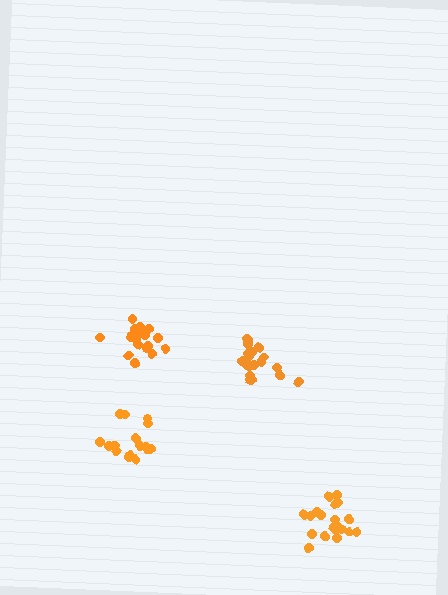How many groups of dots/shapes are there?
There are 4 groups.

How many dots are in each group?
Group 1: 19 dots, Group 2: 16 dots, Group 3: 19 dots, Group 4: 21 dots (75 total).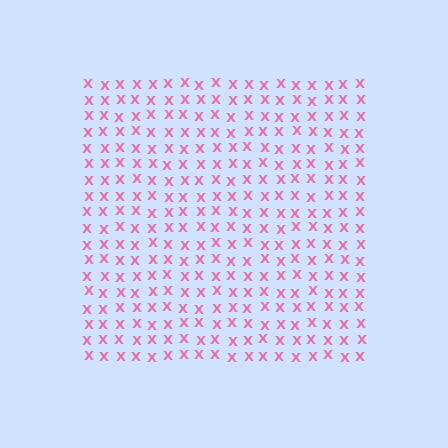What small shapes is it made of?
It is made of small letter X's.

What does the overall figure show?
The overall figure shows a square.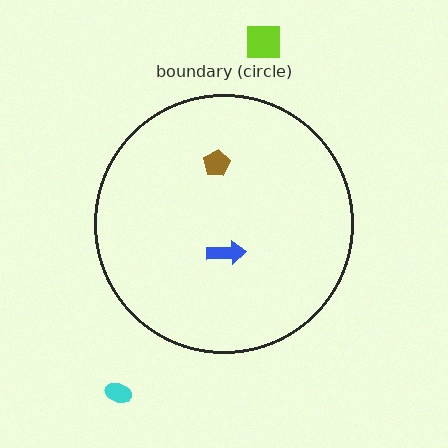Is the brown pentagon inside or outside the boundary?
Inside.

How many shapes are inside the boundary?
2 inside, 2 outside.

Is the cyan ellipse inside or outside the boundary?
Outside.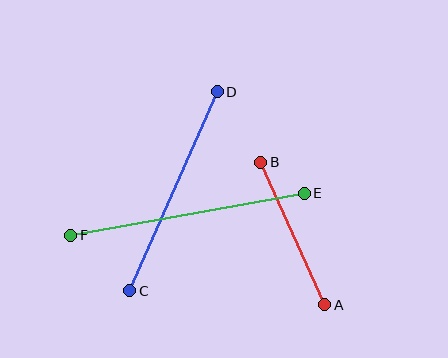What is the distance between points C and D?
The distance is approximately 217 pixels.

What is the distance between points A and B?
The distance is approximately 156 pixels.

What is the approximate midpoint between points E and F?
The midpoint is at approximately (187, 214) pixels.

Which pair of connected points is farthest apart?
Points E and F are farthest apart.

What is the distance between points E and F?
The distance is approximately 237 pixels.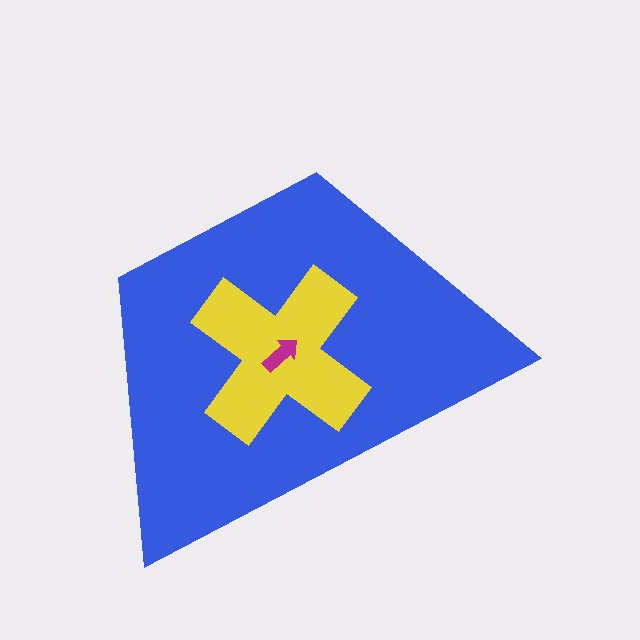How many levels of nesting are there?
3.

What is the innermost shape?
The magenta arrow.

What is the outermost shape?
The blue trapezoid.